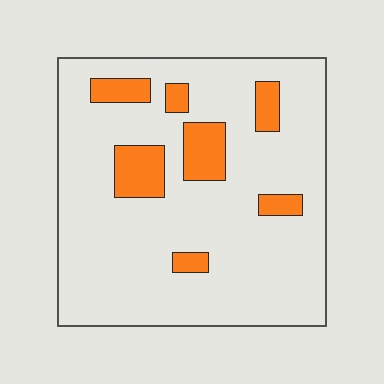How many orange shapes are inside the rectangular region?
7.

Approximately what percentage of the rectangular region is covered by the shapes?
Approximately 15%.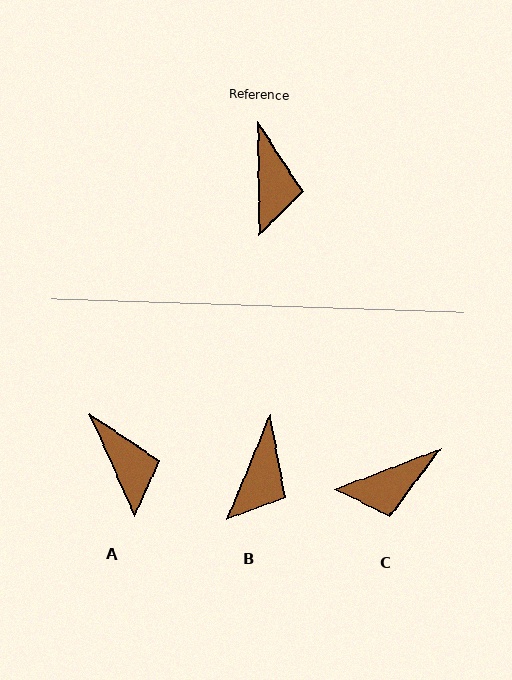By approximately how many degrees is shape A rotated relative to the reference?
Approximately 23 degrees counter-clockwise.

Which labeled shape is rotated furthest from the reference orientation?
C, about 70 degrees away.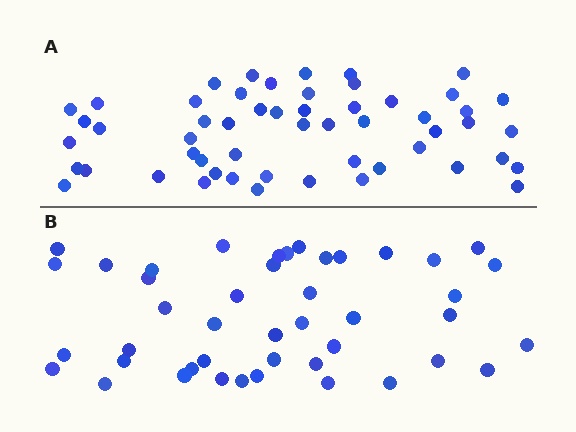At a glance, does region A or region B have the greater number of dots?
Region A (the top region) has more dots.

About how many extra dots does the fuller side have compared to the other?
Region A has roughly 10 or so more dots than region B.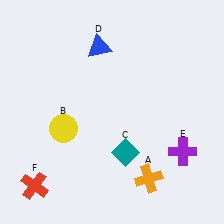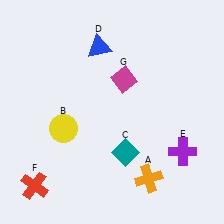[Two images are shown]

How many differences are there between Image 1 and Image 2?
There is 1 difference between the two images.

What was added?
A magenta diamond (G) was added in Image 2.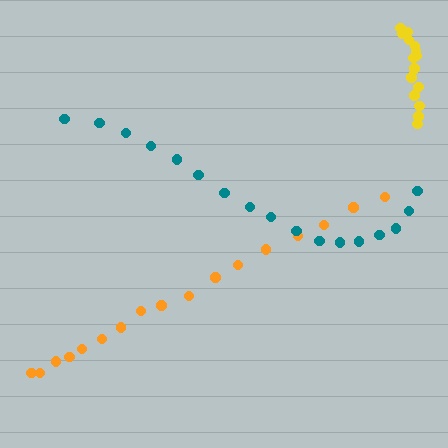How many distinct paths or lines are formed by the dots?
There are 3 distinct paths.